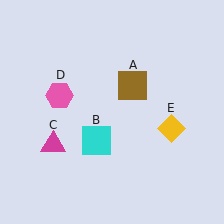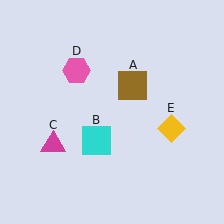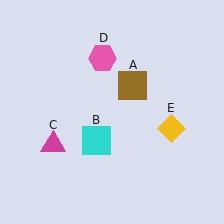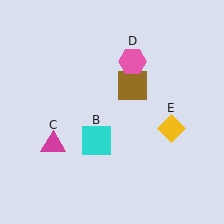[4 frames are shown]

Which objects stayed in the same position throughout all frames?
Brown square (object A) and cyan square (object B) and magenta triangle (object C) and yellow diamond (object E) remained stationary.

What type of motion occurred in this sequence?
The pink hexagon (object D) rotated clockwise around the center of the scene.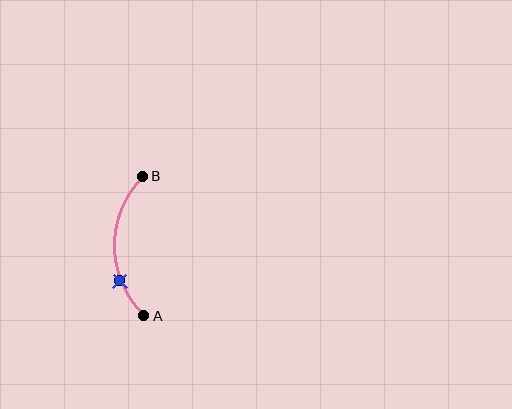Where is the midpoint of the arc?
The arc midpoint is the point on the curve farthest from the straight line joining A and B. It sits to the left of that line.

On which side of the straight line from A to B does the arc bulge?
The arc bulges to the left of the straight line connecting A and B.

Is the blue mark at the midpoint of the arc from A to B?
No. The blue mark lies on the arc but is closer to endpoint A. The arc midpoint would be at the point on the curve equidistant along the arc from both A and B.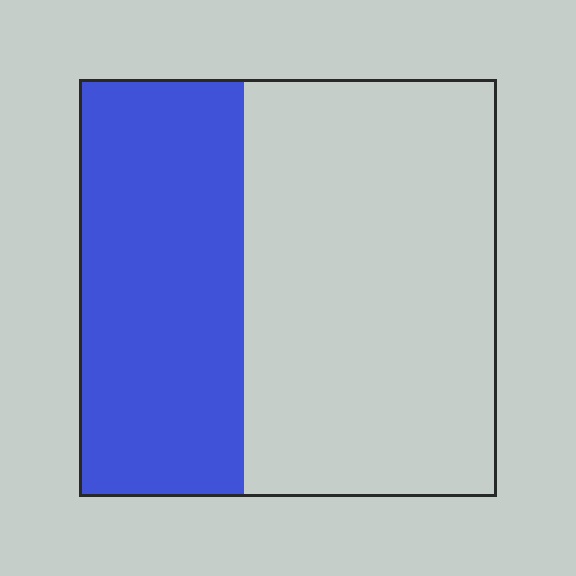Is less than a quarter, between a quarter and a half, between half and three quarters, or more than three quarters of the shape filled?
Between a quarter and a half.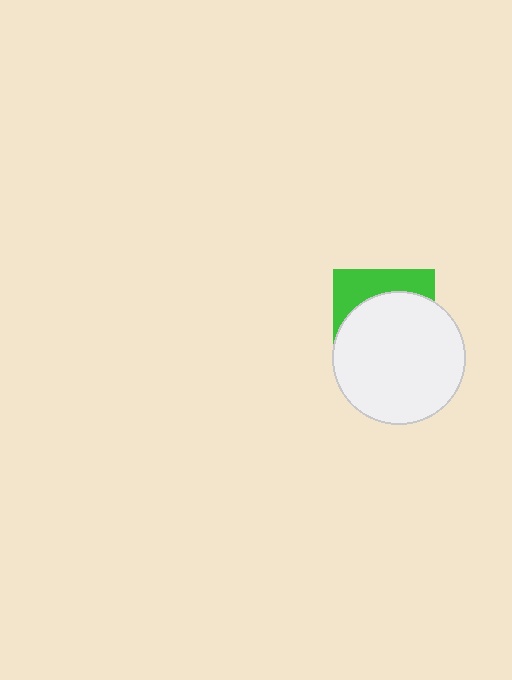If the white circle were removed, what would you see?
You would see the complete green square.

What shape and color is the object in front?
The object in front is a white circle.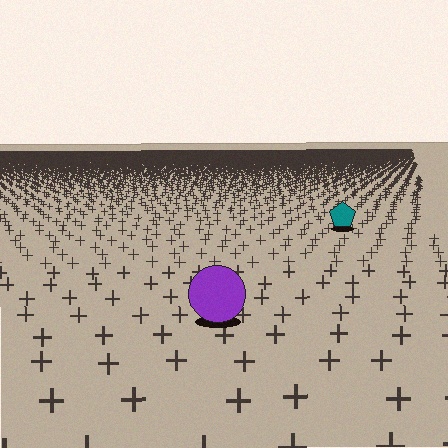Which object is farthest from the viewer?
The teal pentagon is farthest from the viewer. It appears smaller and the ground texture around it is denser.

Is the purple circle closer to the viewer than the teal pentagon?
Yes. The purple circle is closer — you can tell from the texture gradient: the ground texture is coarser near it.